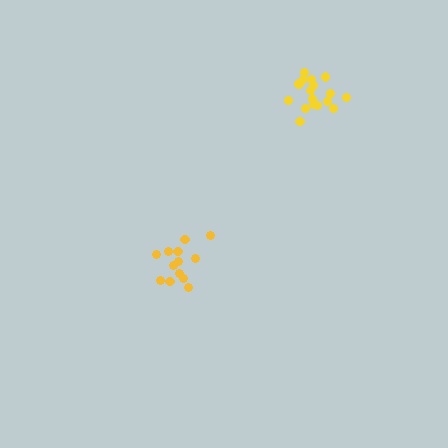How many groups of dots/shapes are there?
There are 2 groups.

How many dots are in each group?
Group 1: 17 dots, Group 2: 13 dots (30 total).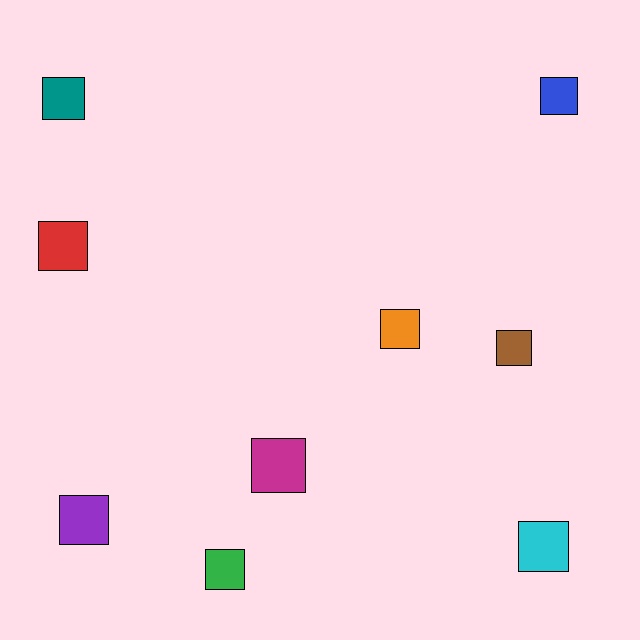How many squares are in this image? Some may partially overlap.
There are 9 squares.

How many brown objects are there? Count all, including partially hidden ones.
There is 1 brown object.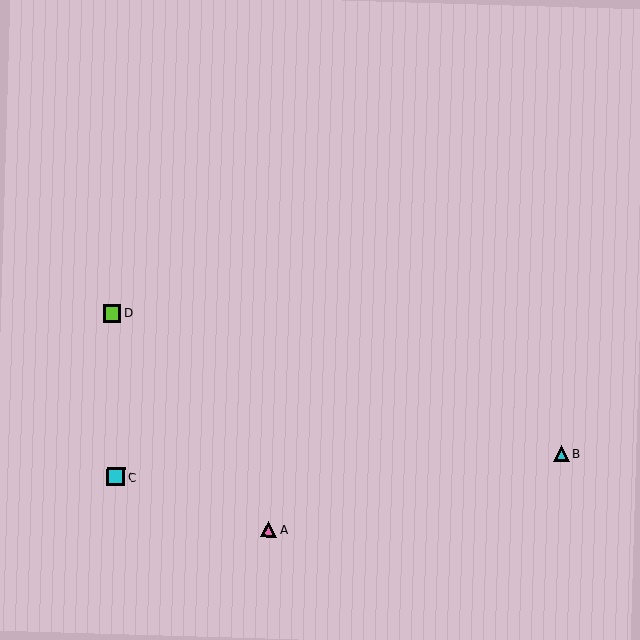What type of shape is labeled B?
Shape B is a cyan triangle.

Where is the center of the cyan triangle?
The center of the cyan triangle is at (562, 454).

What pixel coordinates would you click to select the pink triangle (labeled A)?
Click at (268, 529) to select the pink triangle A.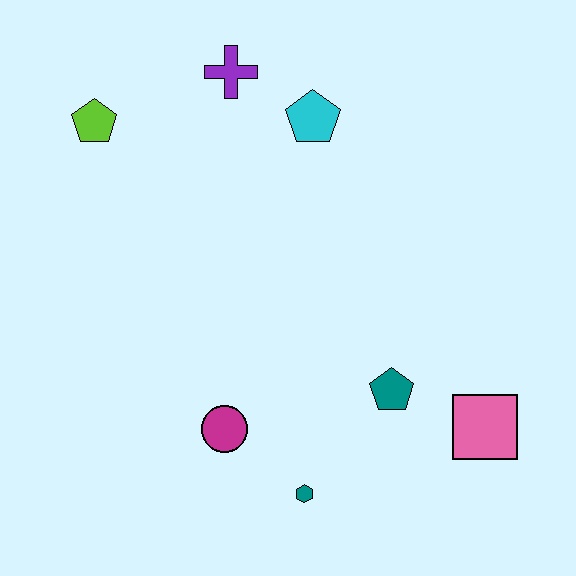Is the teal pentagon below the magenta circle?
No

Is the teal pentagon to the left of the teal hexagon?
No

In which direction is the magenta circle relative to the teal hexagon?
The magenta circle is to the left of the teal hexagon.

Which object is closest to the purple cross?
The cyan pentagon is closest to the purple cross.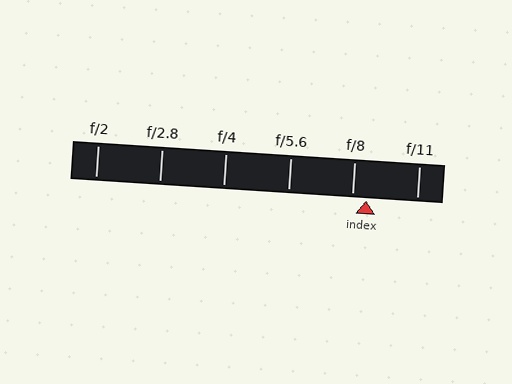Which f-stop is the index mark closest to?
The index mark is closest to f/8.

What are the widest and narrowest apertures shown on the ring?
The widest aperture shown is f/2 and the narrowest is f/11.